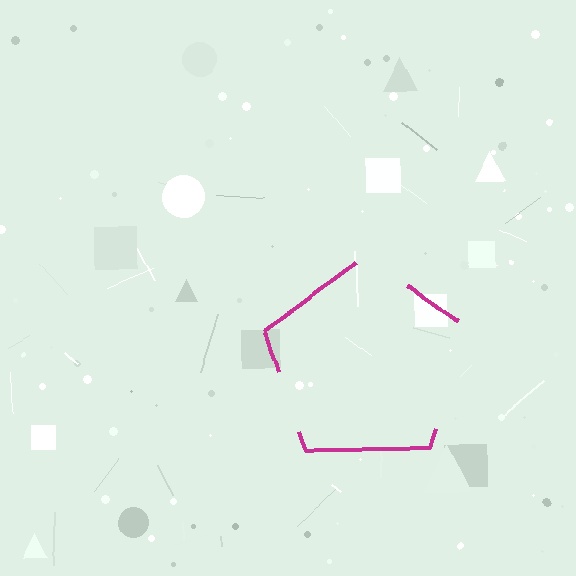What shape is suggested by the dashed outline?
The dashed outline suggests a pentagon.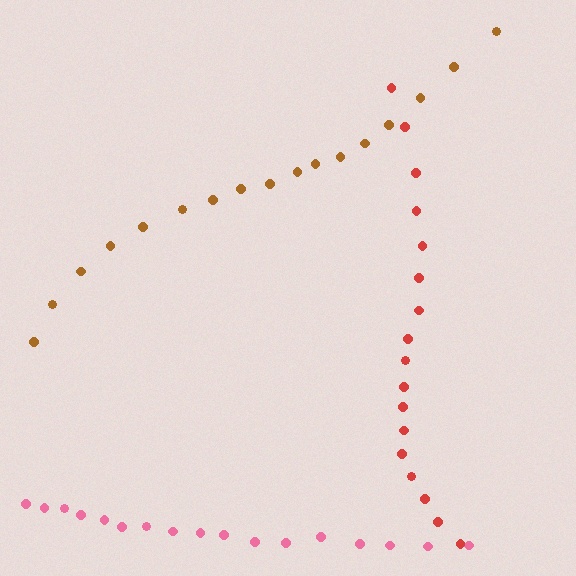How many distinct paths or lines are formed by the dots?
There are 3 distinct paths.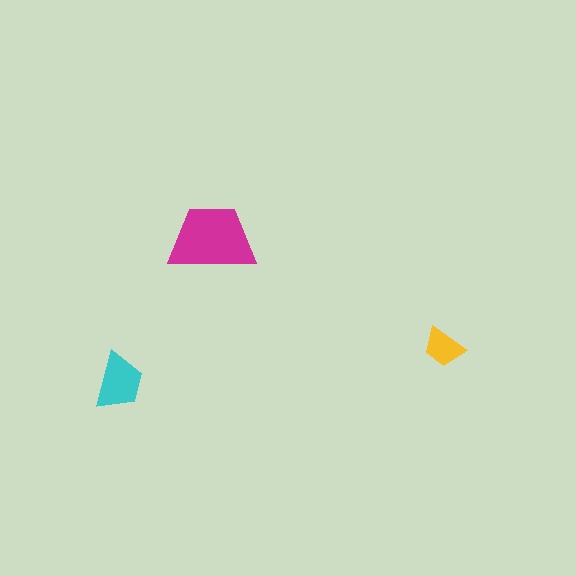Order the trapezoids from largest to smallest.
the magenta one, the cyan one, the yellow one.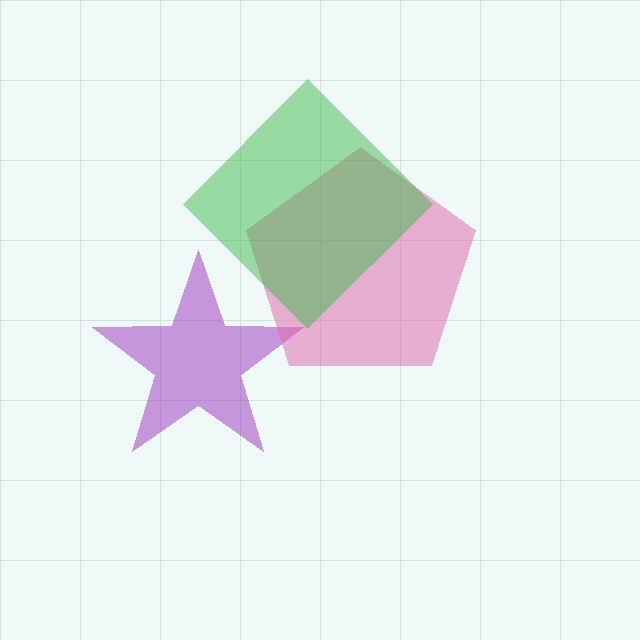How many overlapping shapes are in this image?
There are 3 overlapping shapes in the image.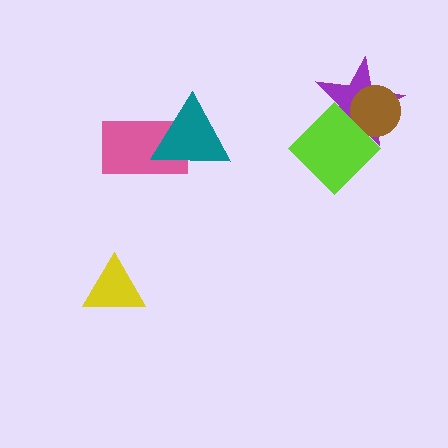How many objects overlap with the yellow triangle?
0 objects overlap with the yellow triangle.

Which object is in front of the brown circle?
The lime diamond is in front of the brown circle.